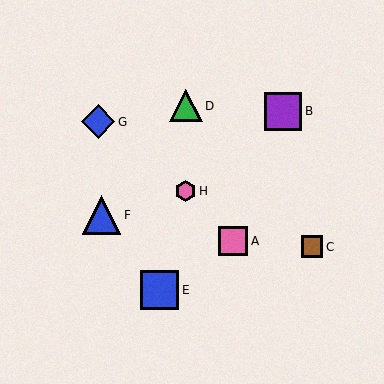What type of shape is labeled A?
Shape A is a pink square.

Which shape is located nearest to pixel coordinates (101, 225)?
The blue triangle (labeled F) at (102, 215) is nearest to that location.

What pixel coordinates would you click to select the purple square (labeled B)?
Click at (283, 111) to select the purple square B.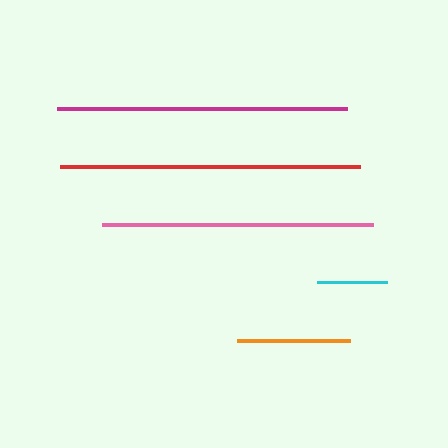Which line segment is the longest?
The red line is the longest at approximately 300 pixels.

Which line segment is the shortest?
The cyan line is the shortest at approximately 70 pixels.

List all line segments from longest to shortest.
From longest to shortest: red, magenta, pink, orange, cyan.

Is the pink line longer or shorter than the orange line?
The pink line is longer than the orange line.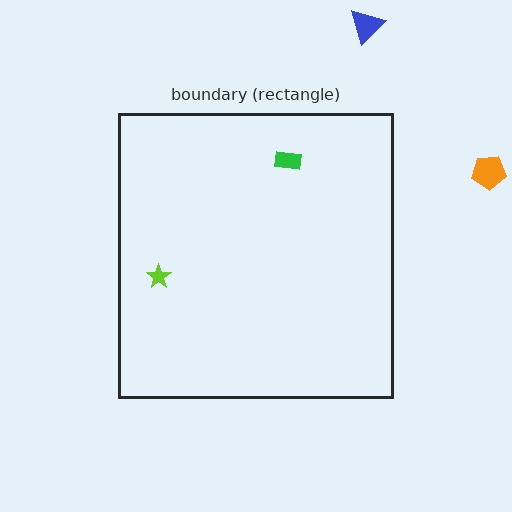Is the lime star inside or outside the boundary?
Inside.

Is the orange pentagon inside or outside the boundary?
Outside.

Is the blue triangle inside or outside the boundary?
Outside.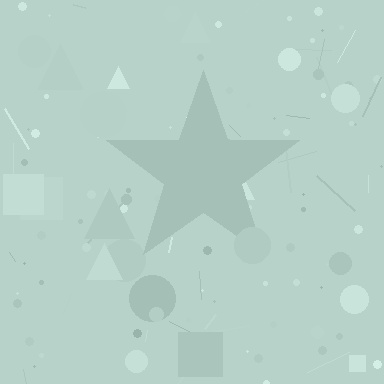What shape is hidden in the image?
A star is hidden in the image.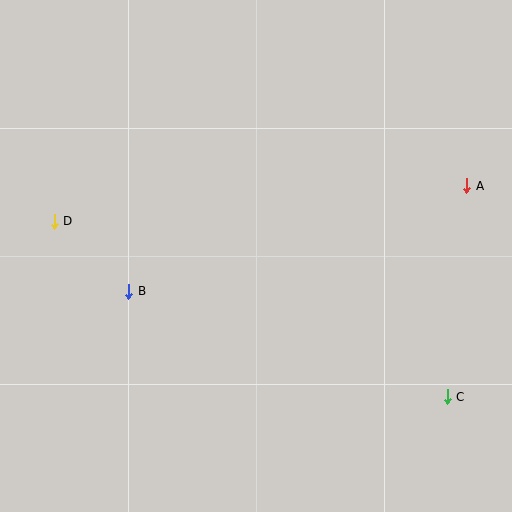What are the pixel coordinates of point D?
Point D is at (54, 221).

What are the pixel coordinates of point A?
Point A is at (467, 186).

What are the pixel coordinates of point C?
Point C is at (447, 397).